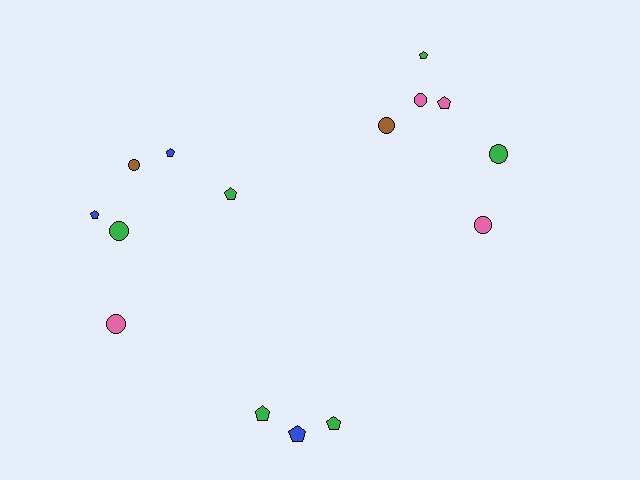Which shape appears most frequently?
Pentagon, with 8 objects.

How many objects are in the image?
There are 15 objects.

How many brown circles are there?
There are 2 brown circles.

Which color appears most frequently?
Green, with 6 objects.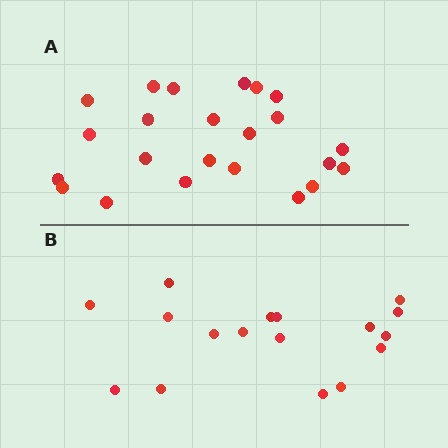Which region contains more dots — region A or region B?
Region A (the top region) has more dots.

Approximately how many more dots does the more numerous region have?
Region A has about 6 more dots than region B.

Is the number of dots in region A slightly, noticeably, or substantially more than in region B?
Region A has noticeably more, but not dramatically so. The ratio is roughly 1.4 to 1.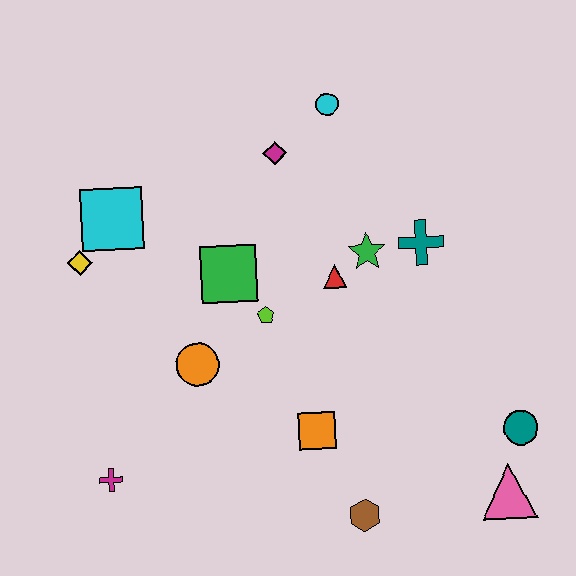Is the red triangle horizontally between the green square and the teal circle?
Yes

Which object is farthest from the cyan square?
The pink triangle is farthest from the cyan square.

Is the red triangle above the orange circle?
Yes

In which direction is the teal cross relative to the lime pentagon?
The teal cross is to the right of the lime pentagon.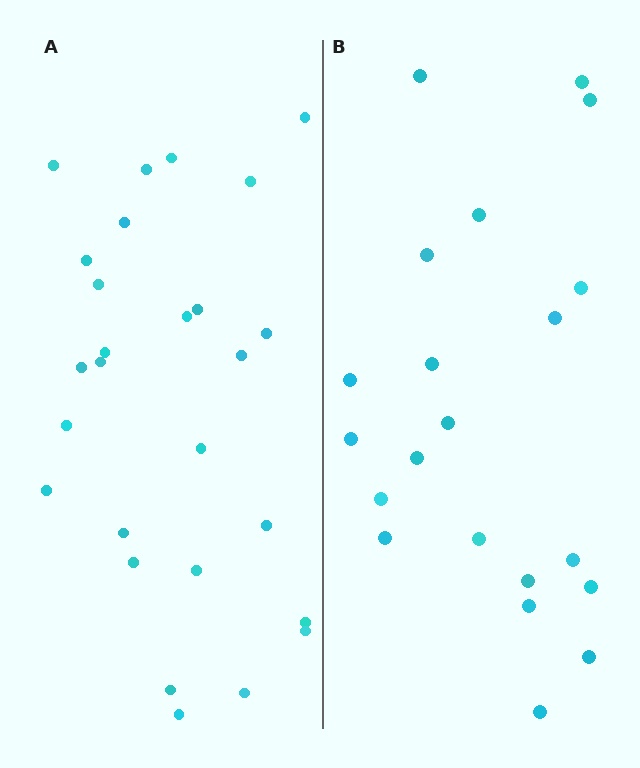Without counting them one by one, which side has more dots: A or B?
Region A (the left region) has more dots.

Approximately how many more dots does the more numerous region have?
Region A has about 6 more dots than region B.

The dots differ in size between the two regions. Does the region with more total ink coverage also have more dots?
No. Region B has more total ink coverage because its dots are larger, but region A actually contains more individual dots. Total area can be misleading — the number of items is what matters here.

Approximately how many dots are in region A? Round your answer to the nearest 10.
About 30 dots. (The exact count is 27, which rounds to 30.)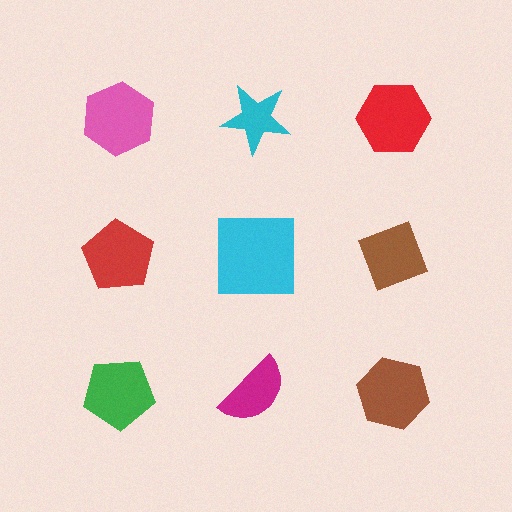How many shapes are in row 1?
3 shapes.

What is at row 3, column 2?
A magenta semicircle.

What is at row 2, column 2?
A cyan square.